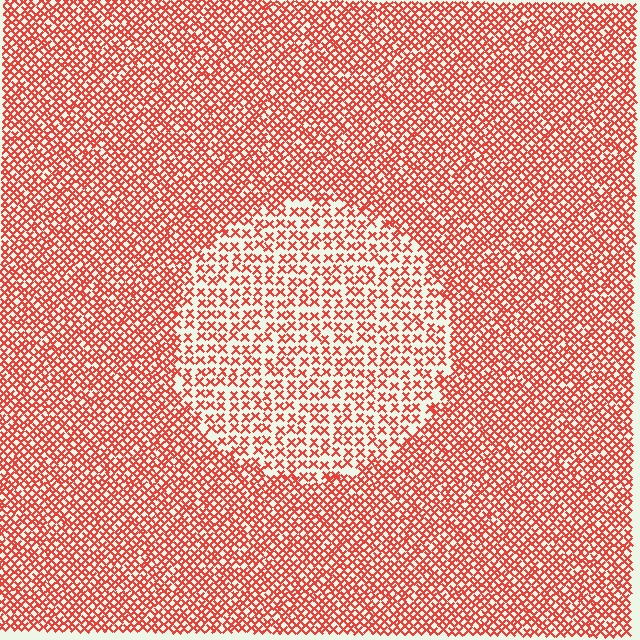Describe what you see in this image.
The image contains small red elements arranged at two different densities. A circle-shaped region is visible where the elements are less densely packed than the surrounding area.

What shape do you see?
I see a circle.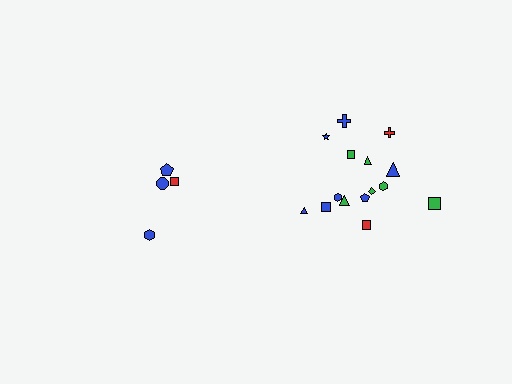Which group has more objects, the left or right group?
The right group.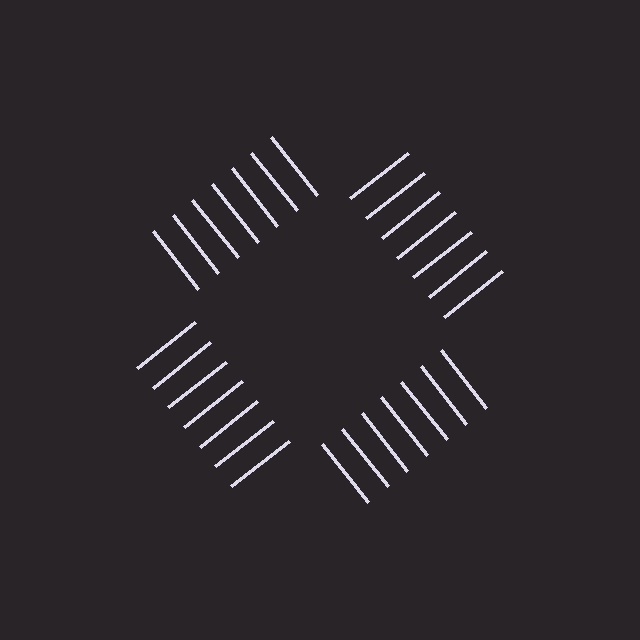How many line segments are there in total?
28 — 7 along each of the 4 edges.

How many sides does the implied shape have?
4 sides — the line-ends trace a square.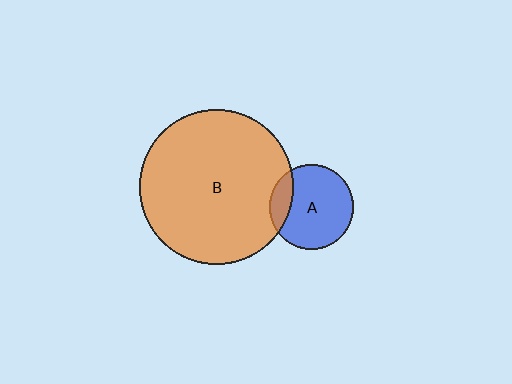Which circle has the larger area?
Circle B (orange).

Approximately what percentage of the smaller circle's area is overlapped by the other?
Approximately 20%.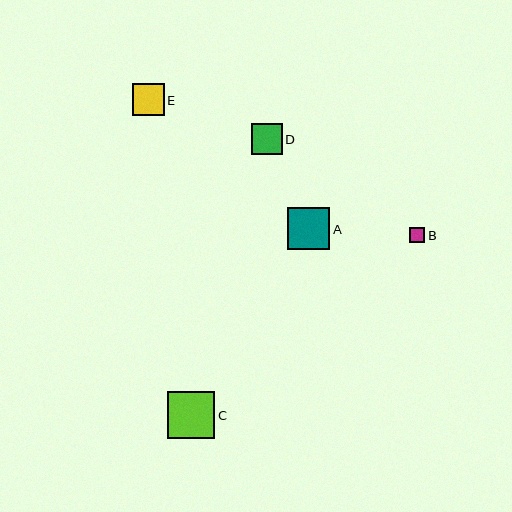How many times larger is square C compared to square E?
Square C is approximately 1.5 times the size of square E.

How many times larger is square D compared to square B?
Square D is approximately 2.0 times the size of square B.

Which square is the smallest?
Square B is the smallest with a size of approximately 15 pixels.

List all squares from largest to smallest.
From largest to smallest: C, A, E, D, B.